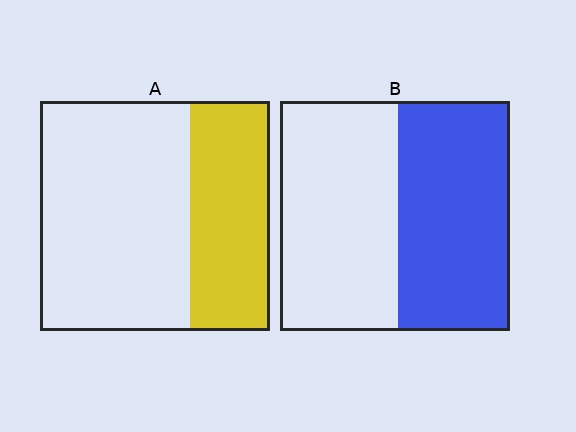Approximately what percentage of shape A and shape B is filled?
A is approximately 35% and B is approximately 50%.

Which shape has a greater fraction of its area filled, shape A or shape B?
Shape B.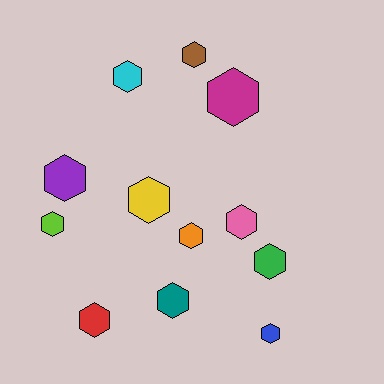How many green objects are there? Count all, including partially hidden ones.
There is 1 green object.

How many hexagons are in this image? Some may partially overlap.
There are 12 hexagons.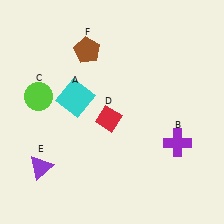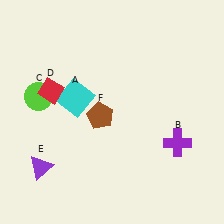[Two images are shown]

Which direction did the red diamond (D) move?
The red diamond (D) moved left.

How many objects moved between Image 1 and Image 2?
2 objects moved between the two images.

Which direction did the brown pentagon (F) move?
The brown pentagon (F) moved down.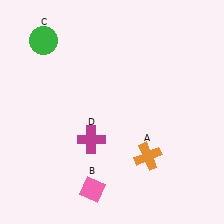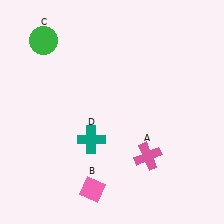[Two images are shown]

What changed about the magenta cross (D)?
In Image 1, D is magenta. In Image 2, it changed to teal.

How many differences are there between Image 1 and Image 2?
There are 2 differences between the two images.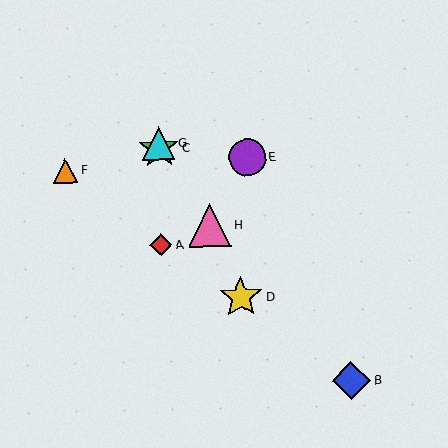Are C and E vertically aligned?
No, C is at x≈159 and E is at x≈247.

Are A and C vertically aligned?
Yes, both are at x≈161.